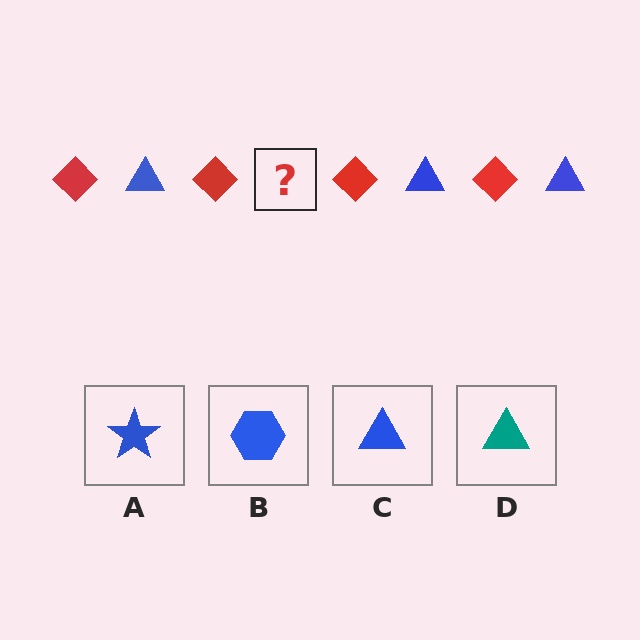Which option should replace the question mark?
Option C.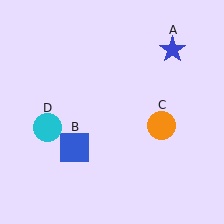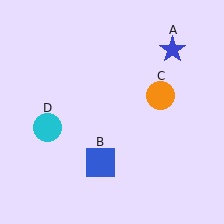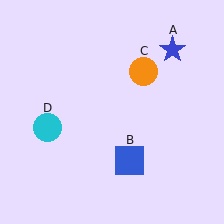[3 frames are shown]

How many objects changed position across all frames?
2 objects changed position: blue square (object B), orange circle (object C).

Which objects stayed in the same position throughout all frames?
Blue star (object A) and cyan circle (object D) remained stationary.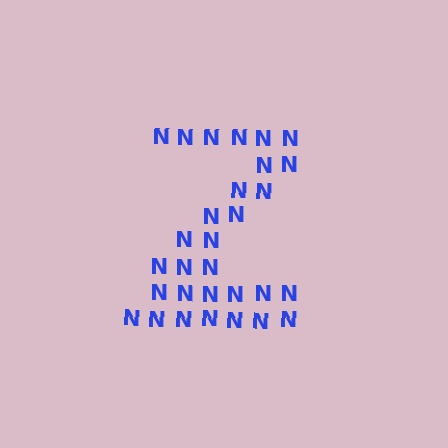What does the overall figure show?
The overall figure shows the letter Z.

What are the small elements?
The small elements are letter N's.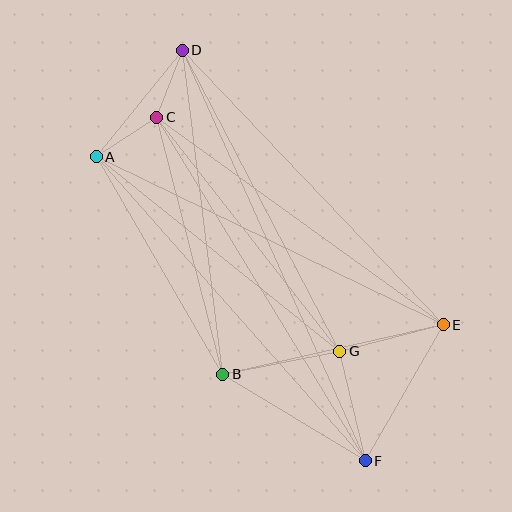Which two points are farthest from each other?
Points D and F are farthest from each other.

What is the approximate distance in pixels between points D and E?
The distance between D and E is approximately 379 pixels.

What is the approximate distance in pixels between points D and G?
The distance between D and G is approximately 340 pixels.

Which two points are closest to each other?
Points C and D are closest to each other.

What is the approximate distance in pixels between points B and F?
The distance between B and F is approximately 167 pixels.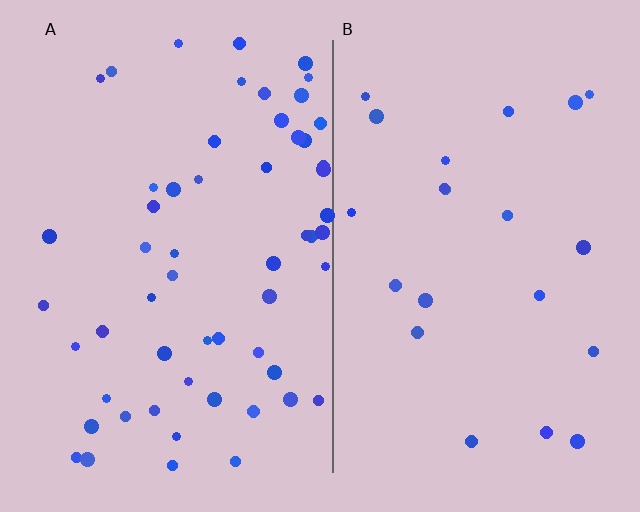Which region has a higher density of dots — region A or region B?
A (the left).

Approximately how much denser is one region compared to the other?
Approximately 2.6× — region A over region B.